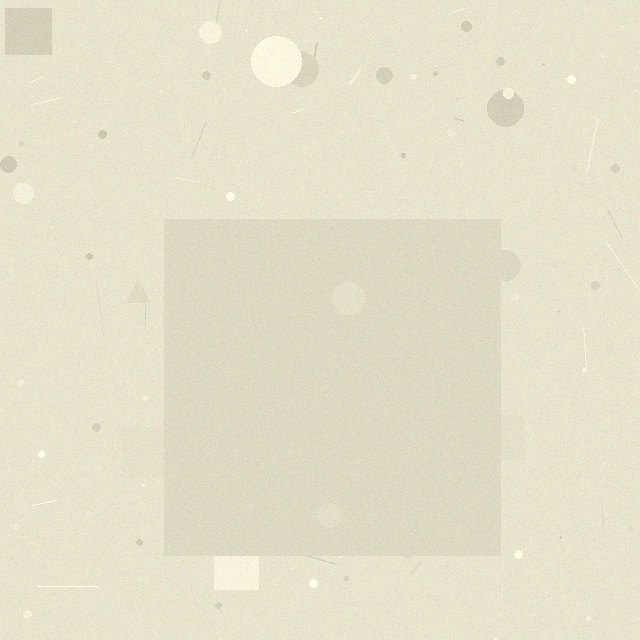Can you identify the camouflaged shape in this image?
The camouflaged shape is a square.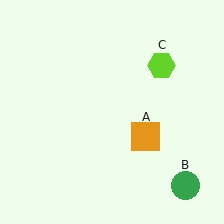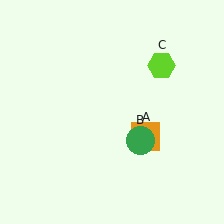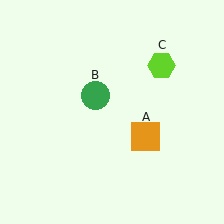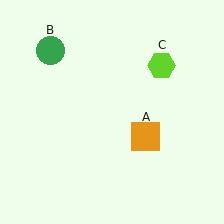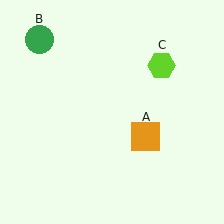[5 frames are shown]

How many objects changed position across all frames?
1 object changed position: green circle (object B).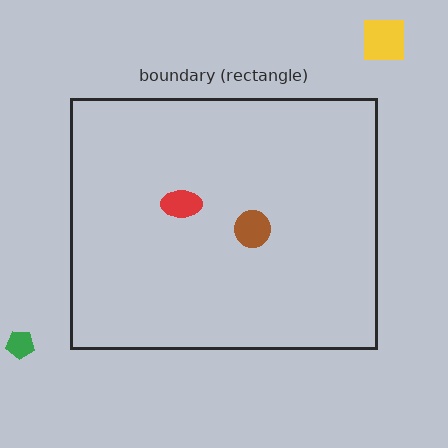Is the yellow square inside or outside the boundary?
Outside.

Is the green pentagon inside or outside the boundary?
Outside.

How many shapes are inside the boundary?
2 inside, 2 outside.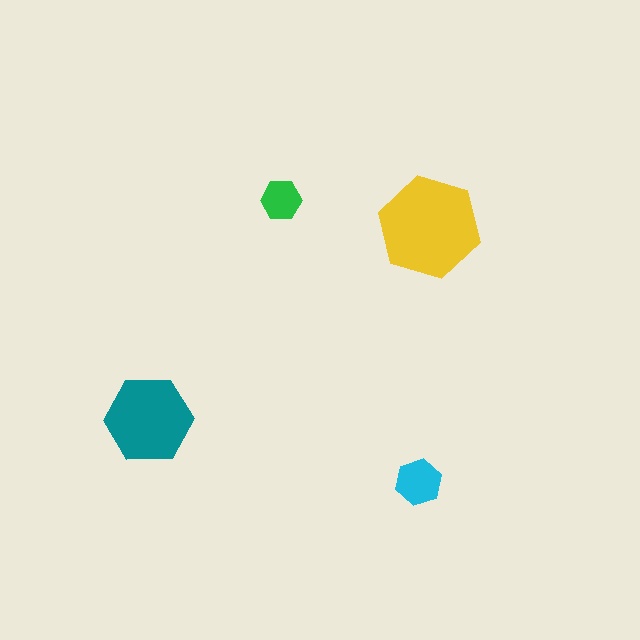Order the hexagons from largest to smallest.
the yellow one, the teal one, the cyan one, the green one.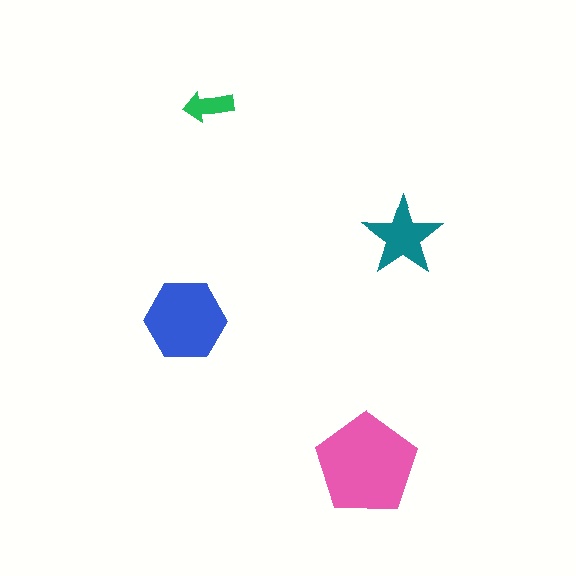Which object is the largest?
The pink pentagon.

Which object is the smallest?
The green arrow.